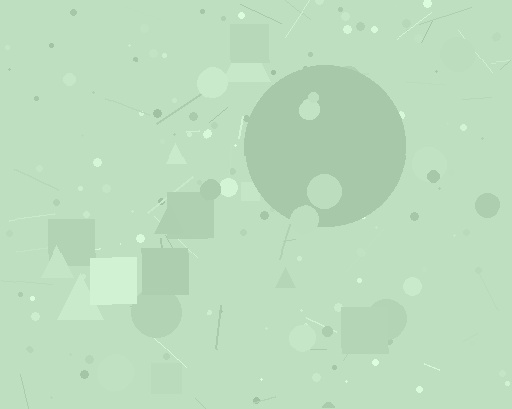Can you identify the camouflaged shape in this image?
The camouflaged shape is a circle.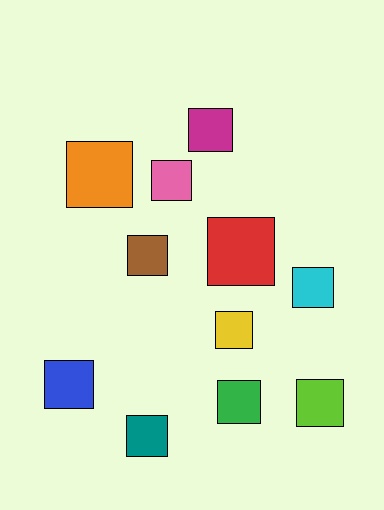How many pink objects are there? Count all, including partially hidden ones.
There is 1 pink object.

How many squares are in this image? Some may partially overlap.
There are 11 squares.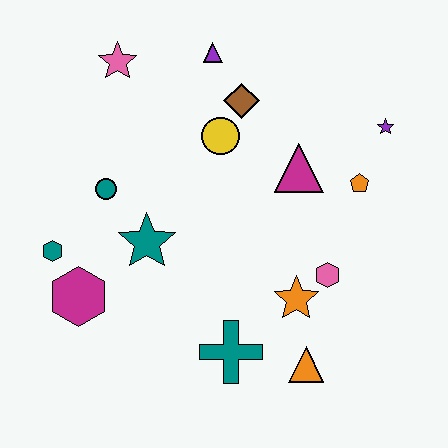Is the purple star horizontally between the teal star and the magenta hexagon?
No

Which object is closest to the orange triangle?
The orange star is closest to the orange triangle.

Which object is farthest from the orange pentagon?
The teal hexagon is farthest from the orange pentagon.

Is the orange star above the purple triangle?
No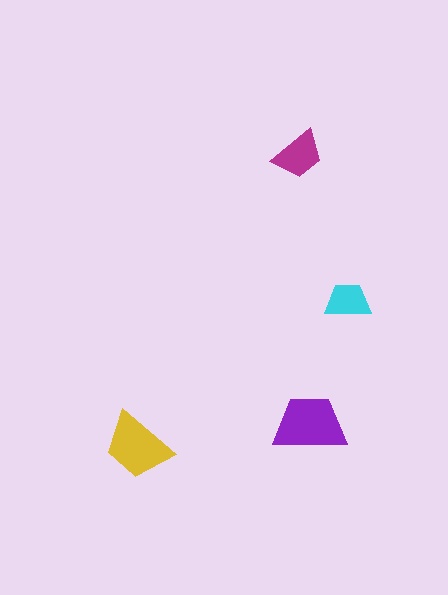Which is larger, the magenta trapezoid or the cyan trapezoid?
The magenta one.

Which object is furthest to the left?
The yellow trapezoid is leftmost.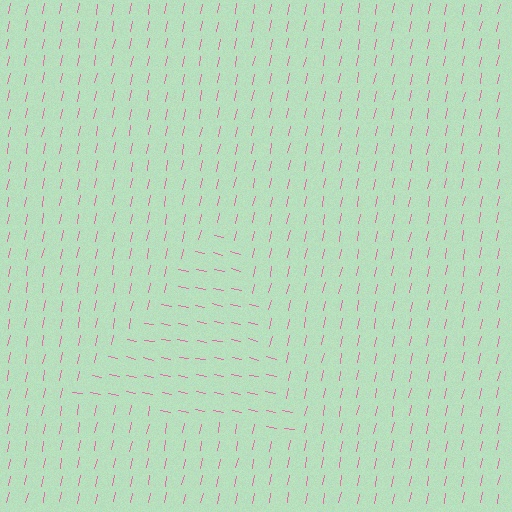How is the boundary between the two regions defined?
The boundary is defined purely by a change in line orientation (approximately 89 degrees difference). All lines are the same color and thickness.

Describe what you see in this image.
The image is filled with small pink line segments. A triangle region in the image has lines oriented differently from the surrounding lines, creating a visible texture boundary.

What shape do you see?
I see a triangle.